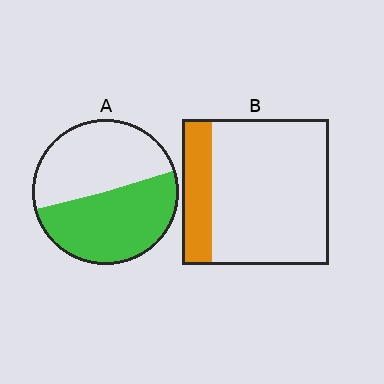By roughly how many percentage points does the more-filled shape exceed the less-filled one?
By roughly 30 percentage points (A over B).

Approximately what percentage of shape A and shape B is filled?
A is approximately 50% and B is approximately 20%.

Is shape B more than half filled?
No.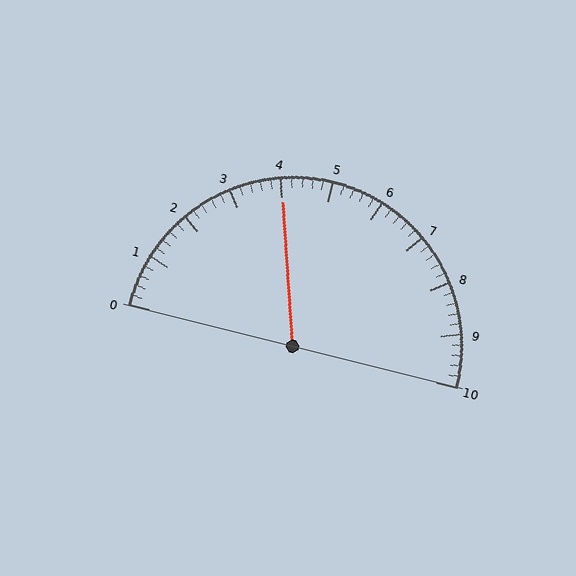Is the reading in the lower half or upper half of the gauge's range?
The reading is in the lower half of the range (0 to 10).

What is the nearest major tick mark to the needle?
The nearest major tick mark is 4.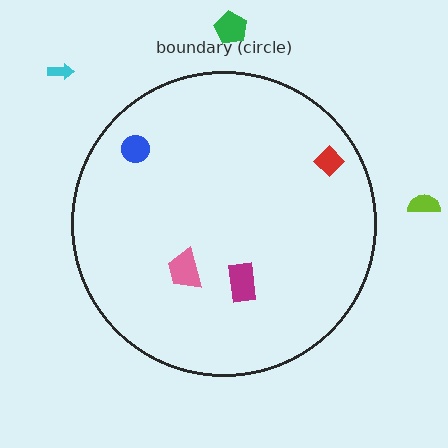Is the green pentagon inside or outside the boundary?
Outside.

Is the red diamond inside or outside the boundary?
Inside.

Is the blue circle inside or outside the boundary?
Inside.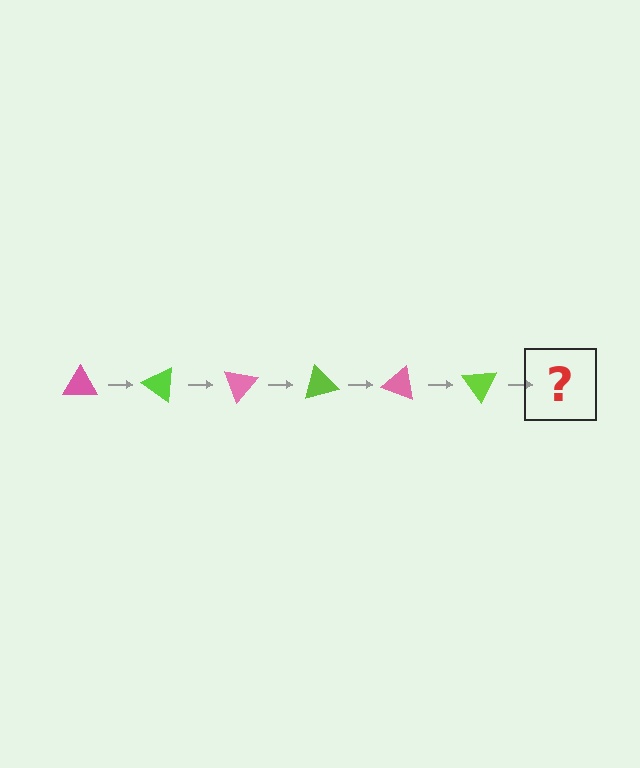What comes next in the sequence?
The next element should be a pink triangle, rotated 210 degrees from the start.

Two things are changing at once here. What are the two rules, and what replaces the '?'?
The two rules are that it rotates 35 degrees each step and the color cycles through pink and lime. The '?' should be a pink triangle, rotated 210 degrees from the start.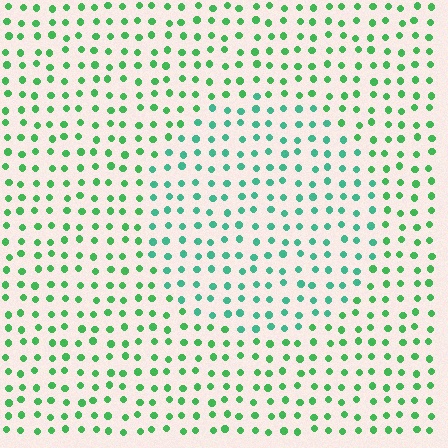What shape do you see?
I see a circle.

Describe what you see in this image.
The image is filled with small green elements in a uniform arrangement. A circle-shaped region is visible where the elements are tinted to a slightly different hue, forming a subtle color boundary.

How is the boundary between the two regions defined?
The boundary is defined purely by a slight shift in hue (about 29 degrees). Spacing, size, and orientation are identical on both sides.